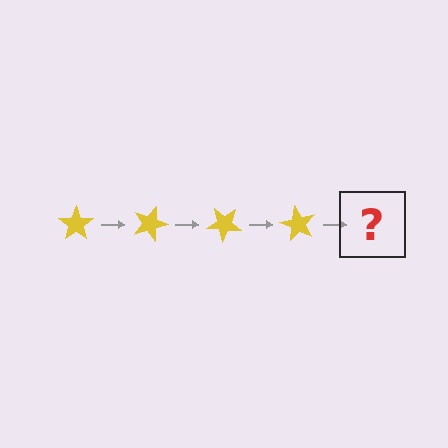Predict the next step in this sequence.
The next step is a yellow star rotated 80 degrees.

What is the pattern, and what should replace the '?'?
The pattern is that the star rotates 20 degrees each step. The '?' should be a yellow star rotated 80 degrees.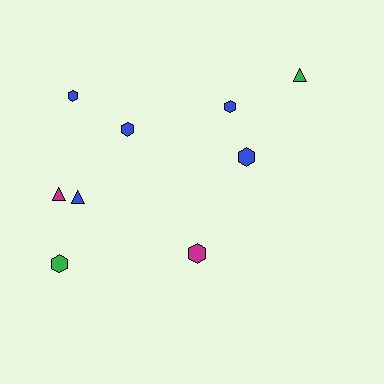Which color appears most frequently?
Blue, with 5 objects.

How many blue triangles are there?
There is 1 blue triangle.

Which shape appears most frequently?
Hexagon, with 6 objects.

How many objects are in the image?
There are 9 objects.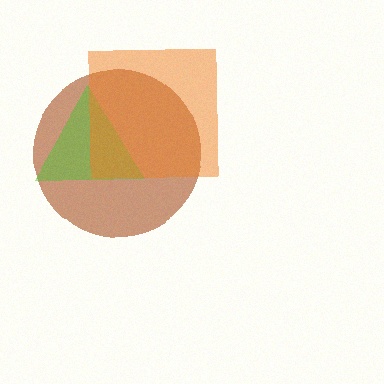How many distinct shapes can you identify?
There are 3 distinct shapes: a brown circle, a lime triangle, an orange square.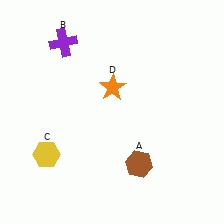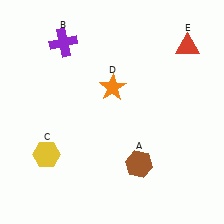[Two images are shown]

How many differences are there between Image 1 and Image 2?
There is 1 difference between the two images.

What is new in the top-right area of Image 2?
A red triangle (E) was added in the top-right area of Image 2.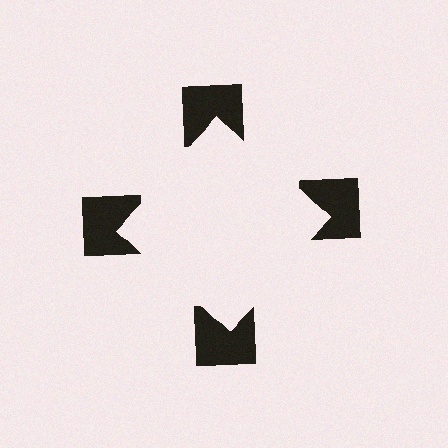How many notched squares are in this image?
There are 4 — one at each vertex of the illusory square.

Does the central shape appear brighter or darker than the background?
It typically appears slightly brighter than the background, even though no actual brightness change is drawn.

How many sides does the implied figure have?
4 sides.